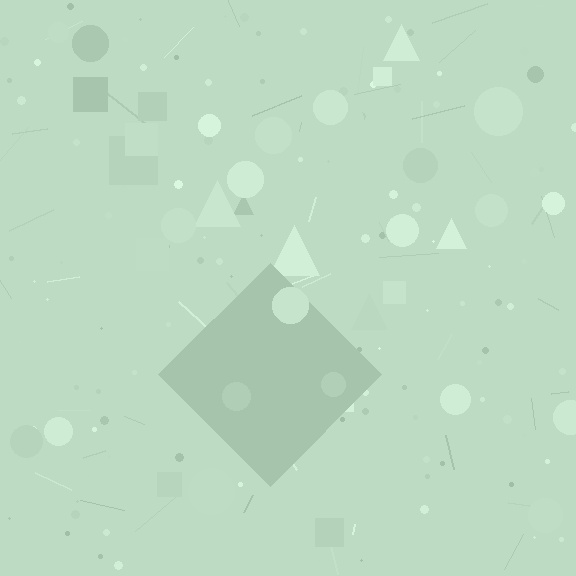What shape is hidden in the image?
A diamond is hidden in the image.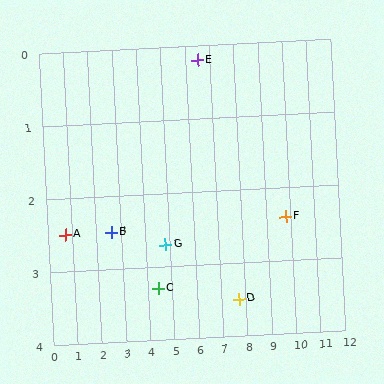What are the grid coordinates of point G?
Point G is at approximately (4.8, 2.7).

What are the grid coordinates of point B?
Point B is at approximately (2.6, 2.5).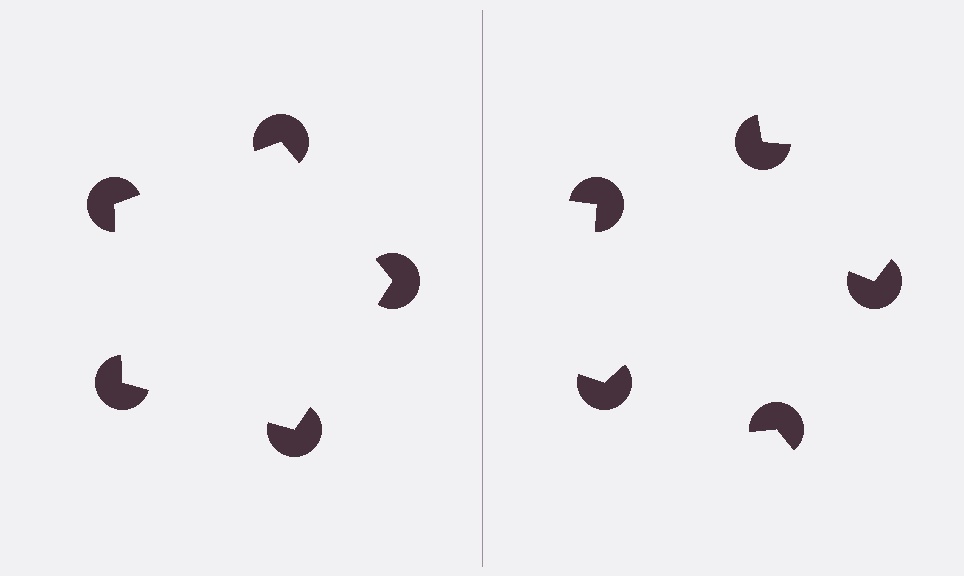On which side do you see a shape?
An illusory pentagon appears on the left side. On the right side the wedge cuts are rotated, so no coherent shape forms.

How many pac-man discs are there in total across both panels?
10 — 5 on each side.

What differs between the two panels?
The pac-man discs are positioned identically on both sides; only the wedge orientations differ. On the left they align to a pentagon; on the right they are misaligned.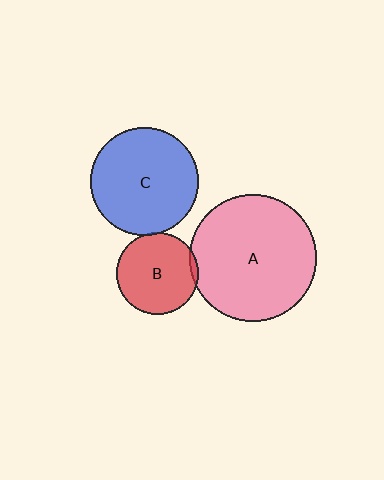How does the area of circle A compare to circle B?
Approximately 2.4 times.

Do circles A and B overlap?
Yes.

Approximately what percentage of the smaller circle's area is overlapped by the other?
Approximately 5%.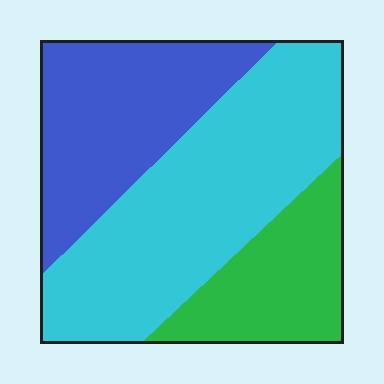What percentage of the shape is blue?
Blue takes up about one third (1/3) of the shape.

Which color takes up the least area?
Green, at roughly 20%.